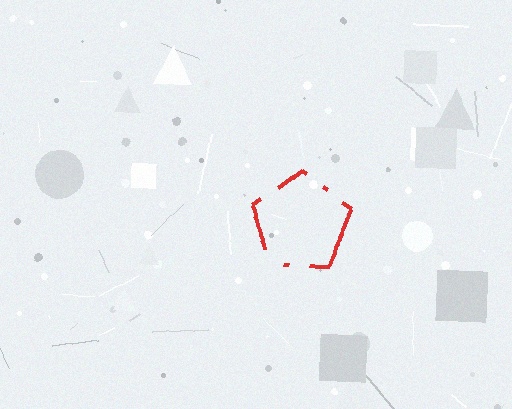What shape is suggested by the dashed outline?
The dashed outline suggests a pentagon.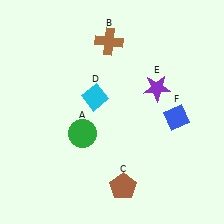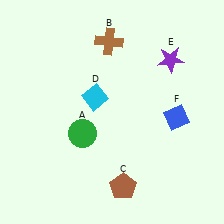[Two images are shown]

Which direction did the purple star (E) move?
The purple star (E) moved up.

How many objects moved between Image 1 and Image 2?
1 object moved between the two images.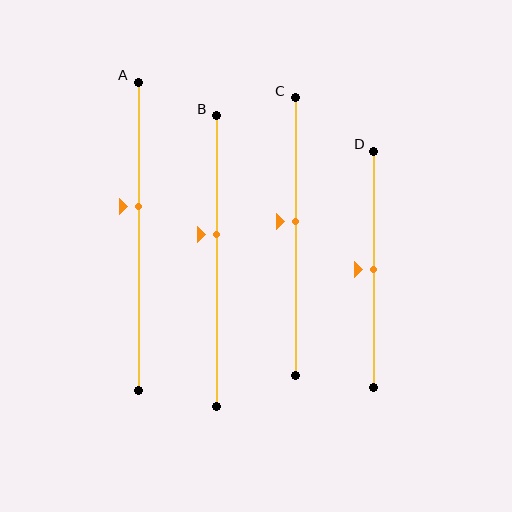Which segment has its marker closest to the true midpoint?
Segment D has its marker closest to the true midpoint.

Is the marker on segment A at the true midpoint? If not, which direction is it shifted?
No, the marker on segment A is shifted upward by about 10% of the segment length.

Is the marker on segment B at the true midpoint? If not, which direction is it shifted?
No, the marker on segment B is shifted upward by about 9% of the segment length.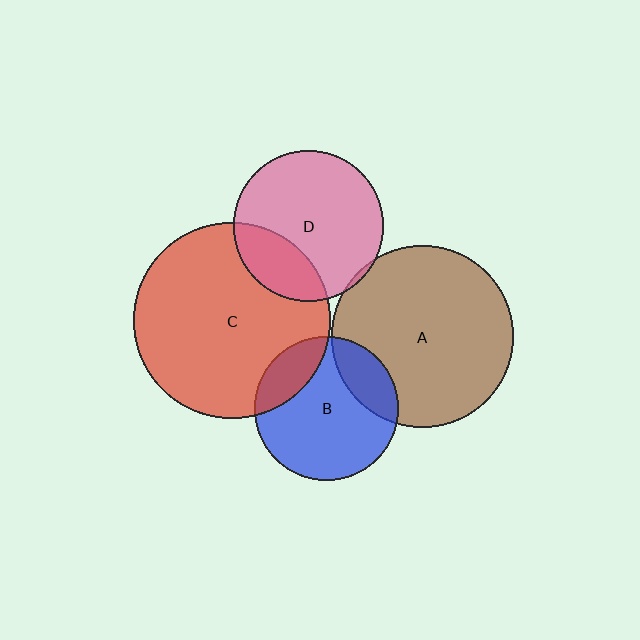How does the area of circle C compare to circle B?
Approximately 1.9 times.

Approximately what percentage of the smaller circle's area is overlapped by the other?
Approximately 20%.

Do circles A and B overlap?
Yes.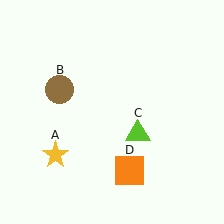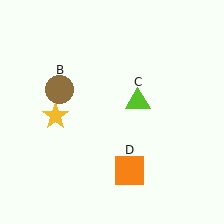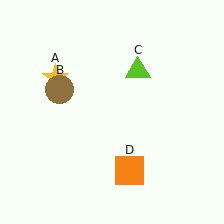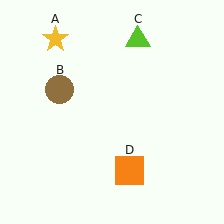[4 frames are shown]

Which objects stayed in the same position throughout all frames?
Brown circle (object B) and orange square (object D) remained stationary.